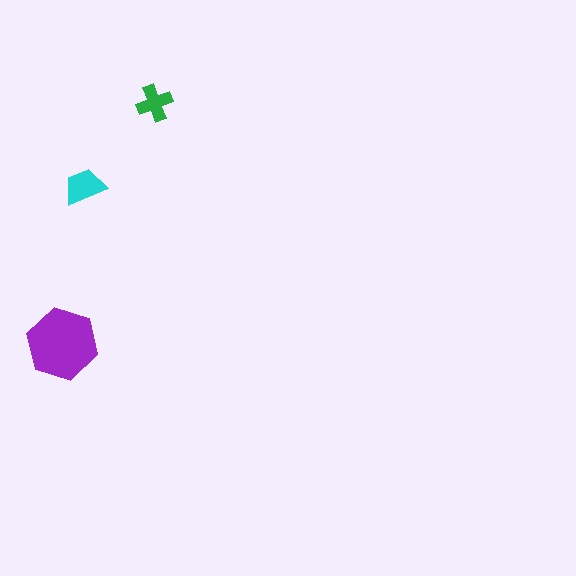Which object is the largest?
The purple hexagon.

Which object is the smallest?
The green cross.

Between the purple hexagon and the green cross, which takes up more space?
The purple hexagon.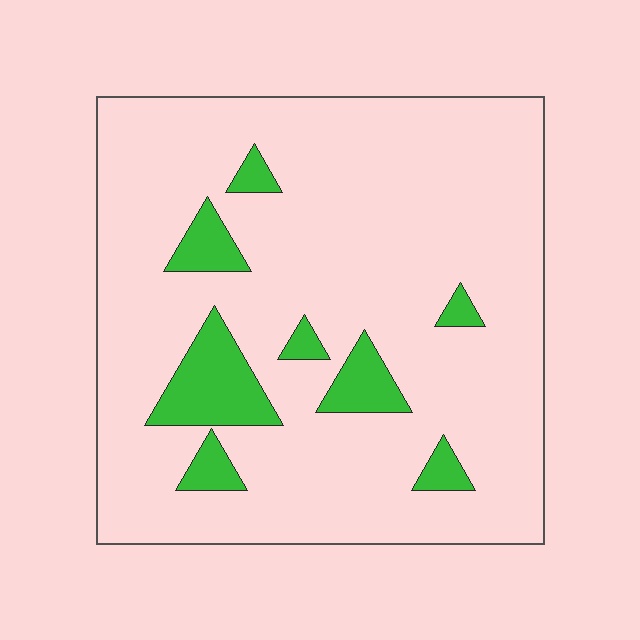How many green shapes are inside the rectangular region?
8.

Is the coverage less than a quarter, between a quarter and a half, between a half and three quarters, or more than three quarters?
Less than a quarter.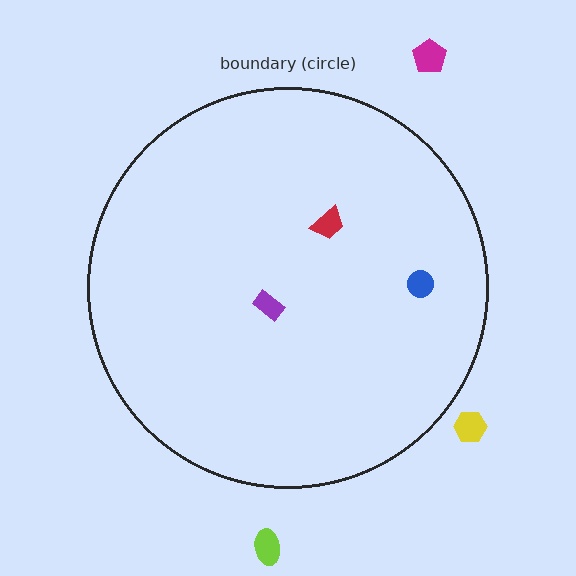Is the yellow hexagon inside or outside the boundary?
Outside.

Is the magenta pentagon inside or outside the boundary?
Outside.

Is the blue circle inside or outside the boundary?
Inside.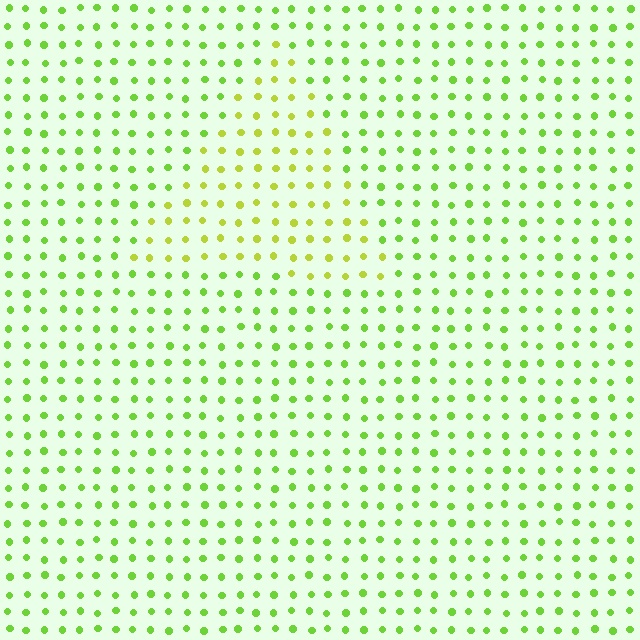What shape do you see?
I see a triangle.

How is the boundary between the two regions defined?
The boundary is defined purely by a slight shift in hue (about 28 degrees). Spacing, size, and orientation are identical on both sides.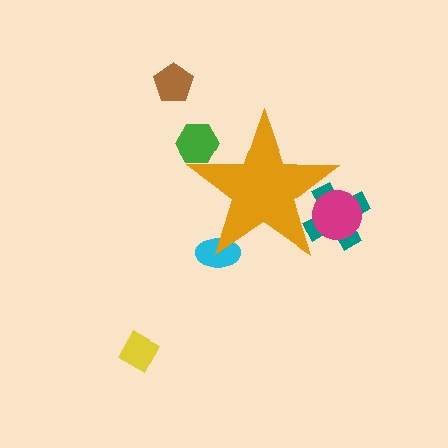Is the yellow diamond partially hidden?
No, the yellow diamond is fully visible.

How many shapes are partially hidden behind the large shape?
4 shapes are partially hidden.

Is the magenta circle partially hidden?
Yes, the magenta circle is partially hidden behind the orange star.